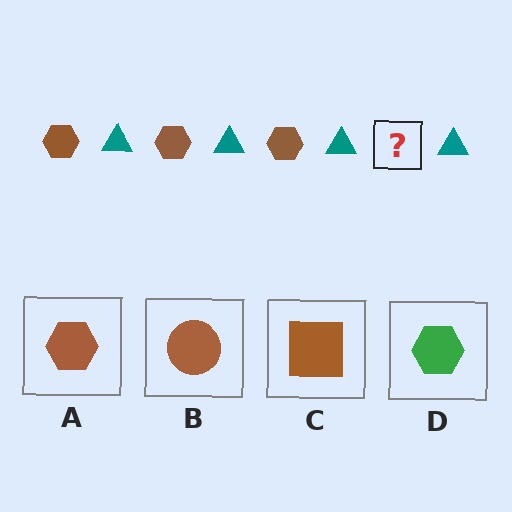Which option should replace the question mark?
Option A.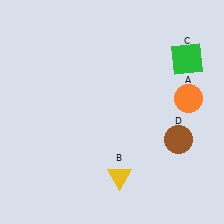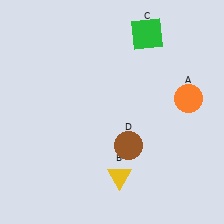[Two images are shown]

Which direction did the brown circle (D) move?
The brown circle (D) moved left.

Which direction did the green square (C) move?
The green square (C) moved left.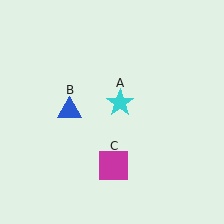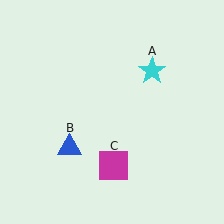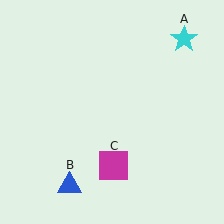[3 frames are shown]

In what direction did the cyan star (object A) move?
The cyan star (object A) moved up and to the right.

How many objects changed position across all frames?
2 objects changed position: cyan star (object A), blue triangle (object B).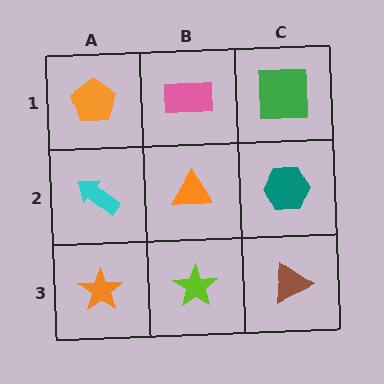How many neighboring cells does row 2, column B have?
4.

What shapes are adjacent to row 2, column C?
A green square (row 1, column C), a brown triangle (row 3, column C), an orange triangle (row 2, column B).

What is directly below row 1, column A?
A cyan arrow.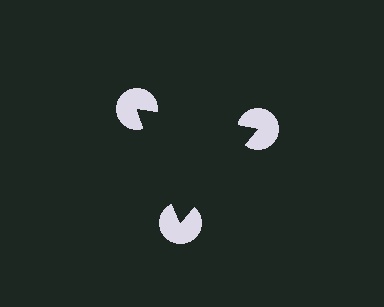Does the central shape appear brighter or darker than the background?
It typically appears slightly darker than the background, even though no actual brightness change is drawn.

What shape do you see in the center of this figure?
An illusory triangle — its edges are inferred from the aligned wedge cuts in the pac-man discs, not physically drawn.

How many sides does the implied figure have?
3 sides.